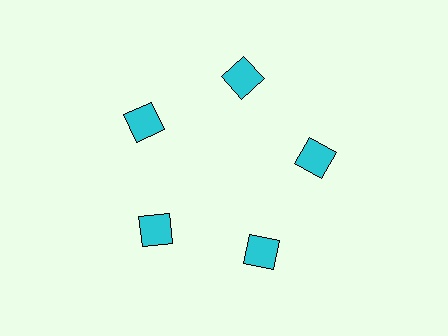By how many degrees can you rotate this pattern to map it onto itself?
The pattern maps onto itself every 72 degrees of rotation.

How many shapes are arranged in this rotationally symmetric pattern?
There are 5 shapes, arranged in 5 groups of 1.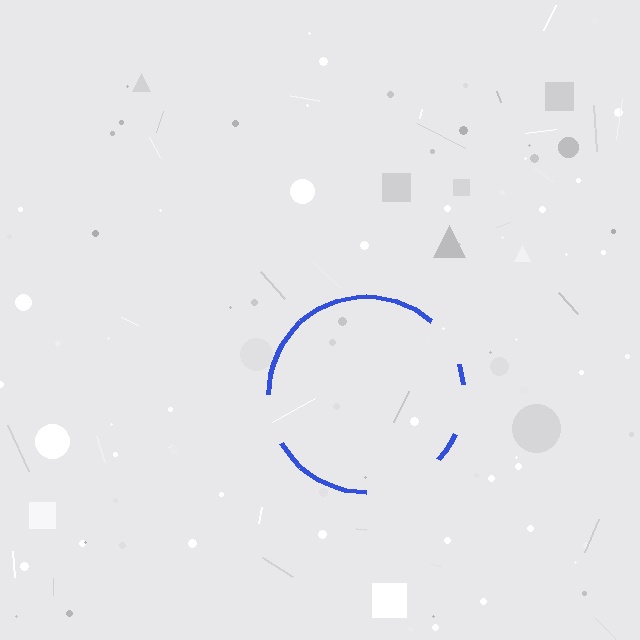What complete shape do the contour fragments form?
The contour fragments form a circle.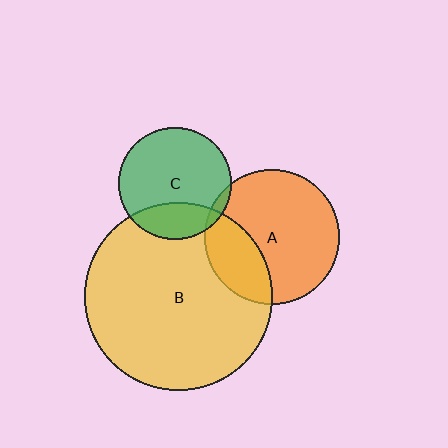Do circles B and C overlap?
Yes.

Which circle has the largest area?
Circle B (yellow).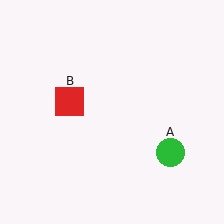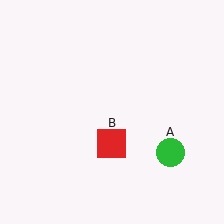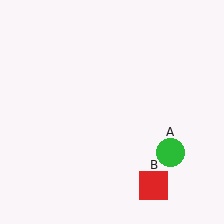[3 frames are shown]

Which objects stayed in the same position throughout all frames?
Green circle (object A) remained stationary.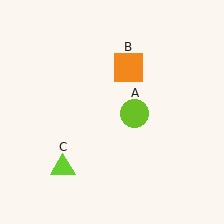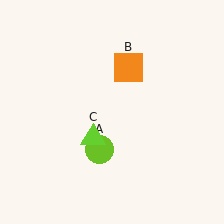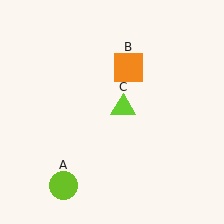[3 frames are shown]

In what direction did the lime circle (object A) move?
The lime circle (object A) moved down and to the left.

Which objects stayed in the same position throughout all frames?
Orange square (object B) remained stationary.